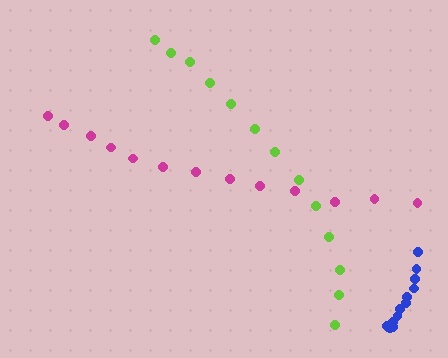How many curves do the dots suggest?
There are 3 distinct paths.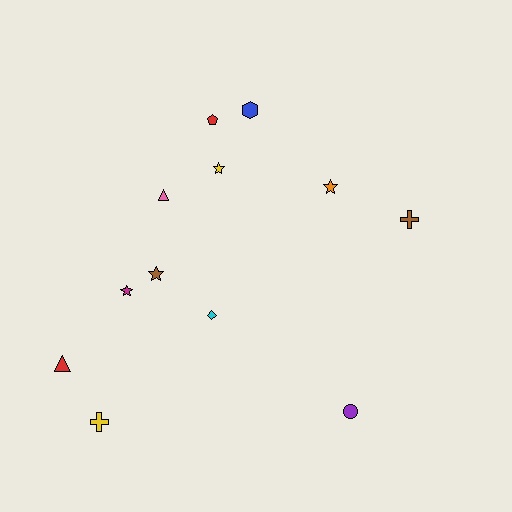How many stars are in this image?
There are 4 stars.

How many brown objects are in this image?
There are 2 brown objects.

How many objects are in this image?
There are 12 objects.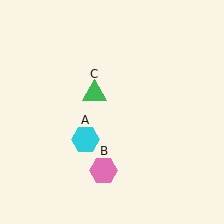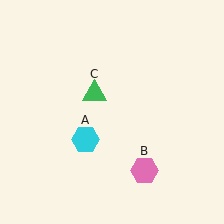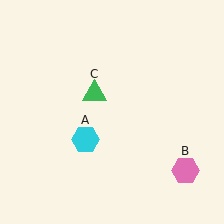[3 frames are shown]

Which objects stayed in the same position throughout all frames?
Cyan hexagon (object A) and green triangle (object C) remained stationary.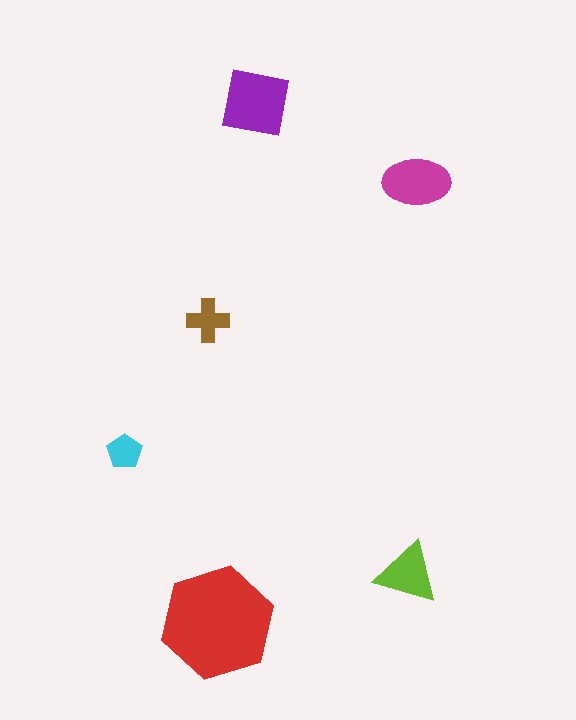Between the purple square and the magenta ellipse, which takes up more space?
The purple square.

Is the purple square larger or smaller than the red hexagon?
Smaller.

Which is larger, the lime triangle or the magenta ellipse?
The magenta ellipse.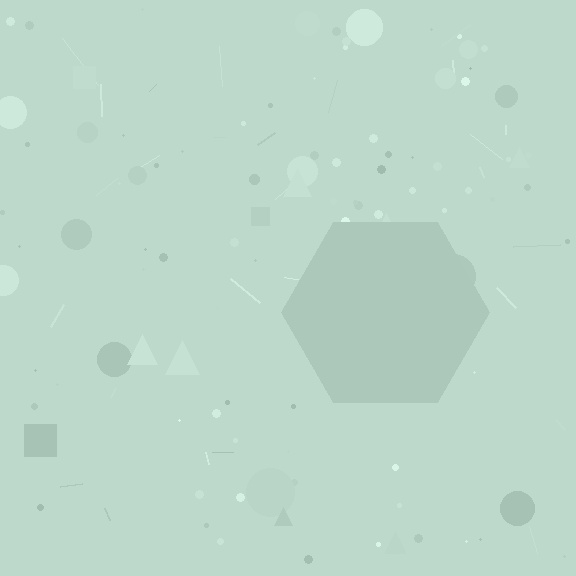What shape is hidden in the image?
A hexagon is hidden in the image.